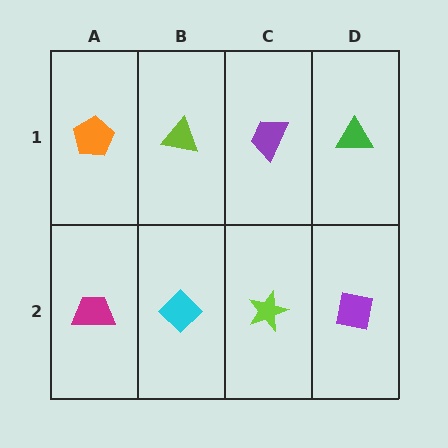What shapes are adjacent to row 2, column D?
A green triangle (row 1, column D), a lime star (row 2, column C).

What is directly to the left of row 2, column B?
A magenta trapezoid.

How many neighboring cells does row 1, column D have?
2.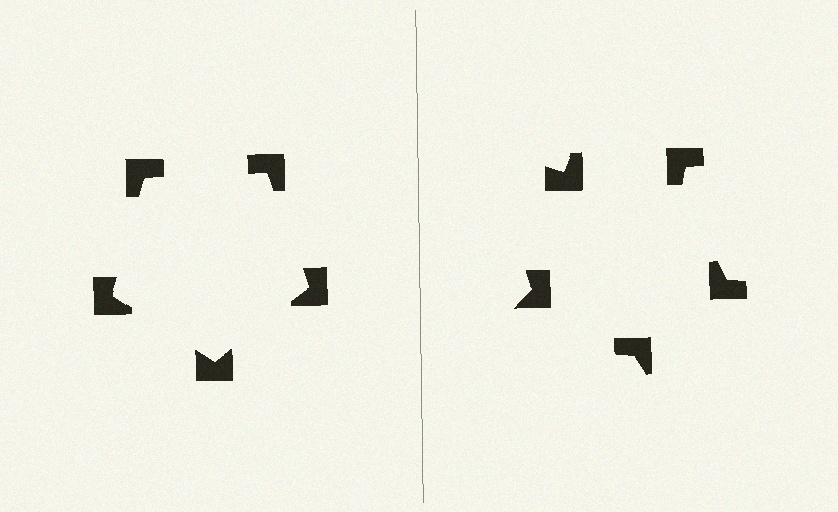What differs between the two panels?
The notched squares are positioned identically on both sides; only the wedge orientations differ. On the left they align to a pentagon; on the right they are misaligned.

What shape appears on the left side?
An illusory pentagon.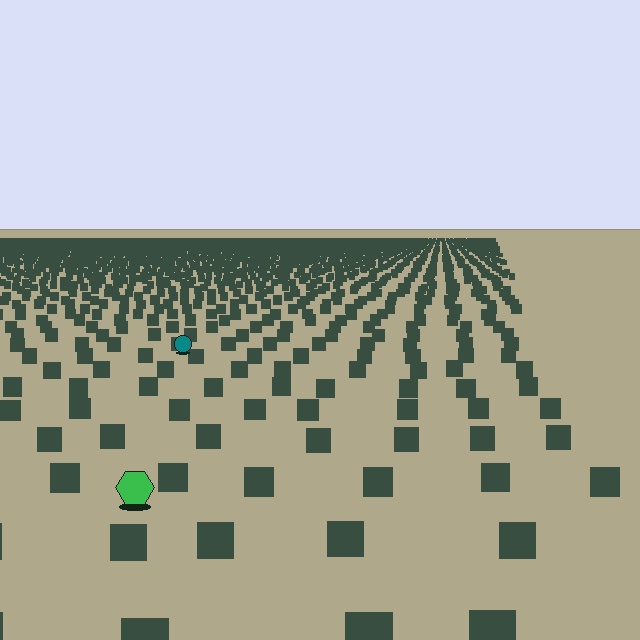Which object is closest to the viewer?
The green hexagon is closest. The texture marks near it are larger and more spread out.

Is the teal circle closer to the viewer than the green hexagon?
No. The green hexagon is closer — you can tell from the texture gradient: the ground texture is coarser near it.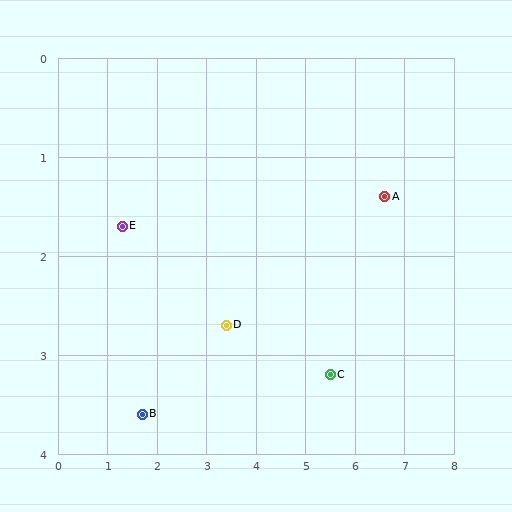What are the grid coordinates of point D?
Point D is at approximately (3.4, 2.7).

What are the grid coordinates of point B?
Point B is at approximately (1.7, 3.6).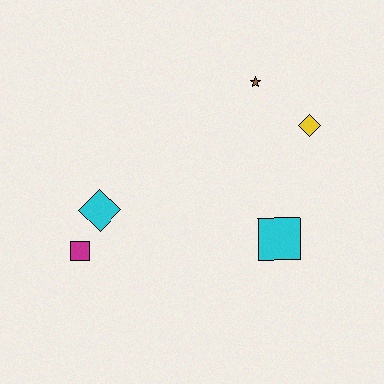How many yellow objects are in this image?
There is 1 yellow object.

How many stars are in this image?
There is 1 star.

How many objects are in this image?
There are 5 objects.